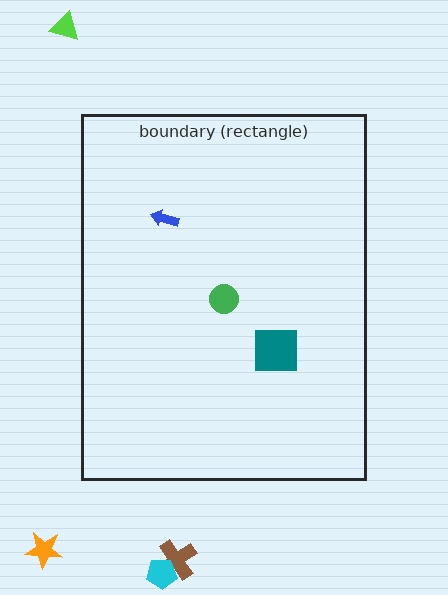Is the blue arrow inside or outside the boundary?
Inside.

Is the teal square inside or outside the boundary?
Inside.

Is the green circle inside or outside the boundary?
Inside.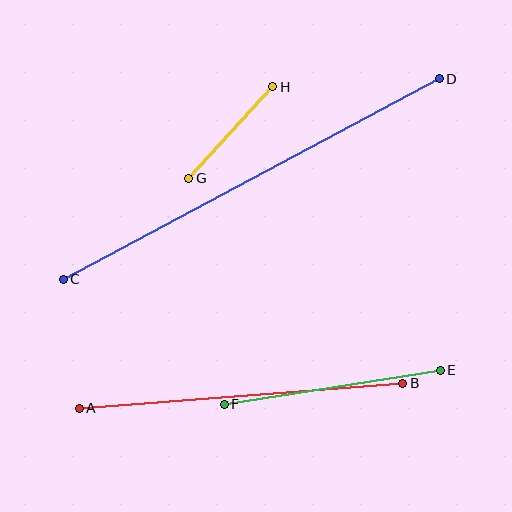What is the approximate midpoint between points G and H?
The midpoint is at approximately (231, 133) pixels.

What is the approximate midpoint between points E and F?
The midpoint is at approximately (332, 387) pixels.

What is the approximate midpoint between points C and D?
The midpoint is at approximately (251, 179) pixels.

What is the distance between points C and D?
The distance is approximately 426 pixels.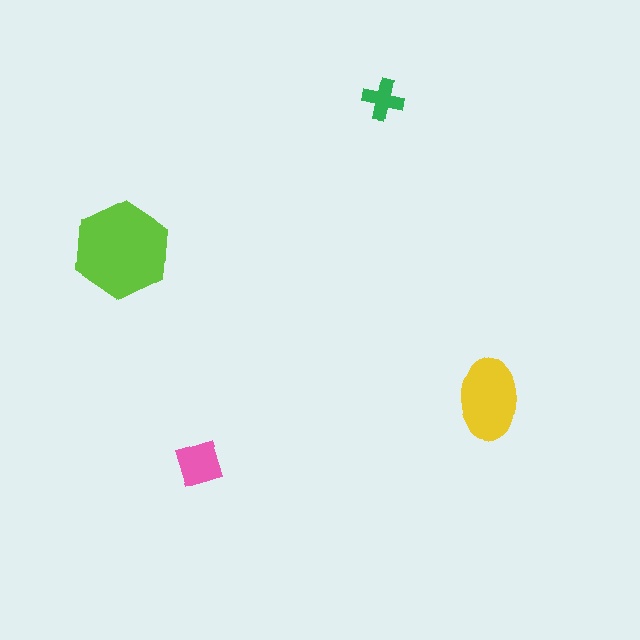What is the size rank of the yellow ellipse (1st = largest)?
2nd.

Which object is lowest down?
The pink diamond is bottommost.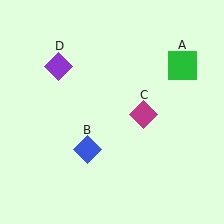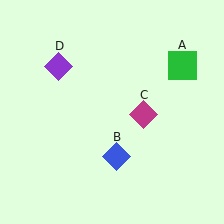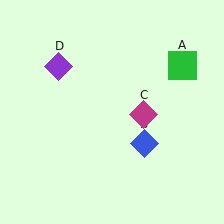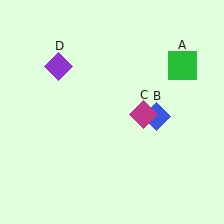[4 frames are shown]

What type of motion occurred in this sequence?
The blue diamond (object B) rotated counterclockwise around the center of the scene.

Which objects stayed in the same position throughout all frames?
Green square (object A) and magenta diamond (object C) and purple diamond (object D) remained stationary.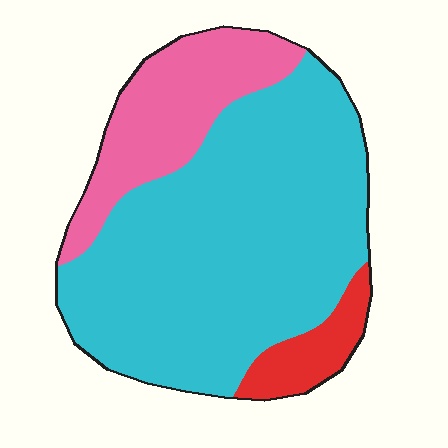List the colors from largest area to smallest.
From largest to smallest: cyan, pink, red.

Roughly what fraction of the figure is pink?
Pink takes up about one fifth (1/5) of the figure.